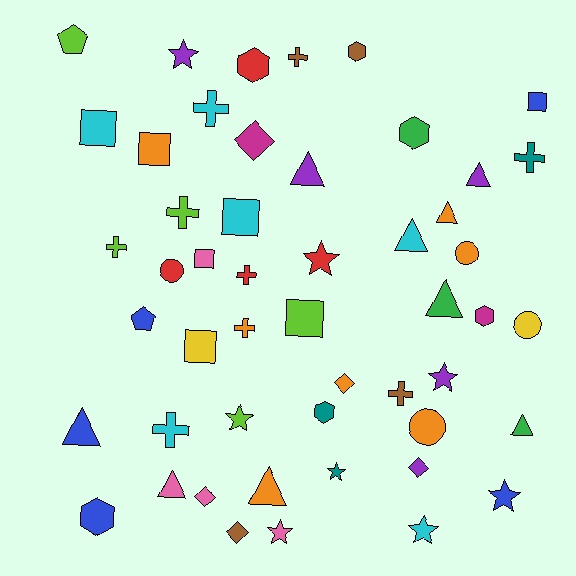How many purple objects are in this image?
There are 5 purple objects.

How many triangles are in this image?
There are 9 triangles.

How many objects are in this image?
There are 50 objects.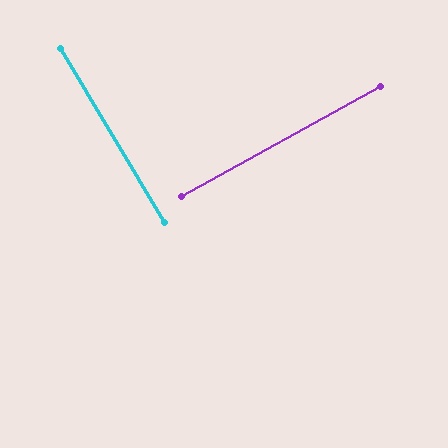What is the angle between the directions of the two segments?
Approximately 88 degrees.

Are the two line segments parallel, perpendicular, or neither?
Perpendicular — they meet at approximately 88°.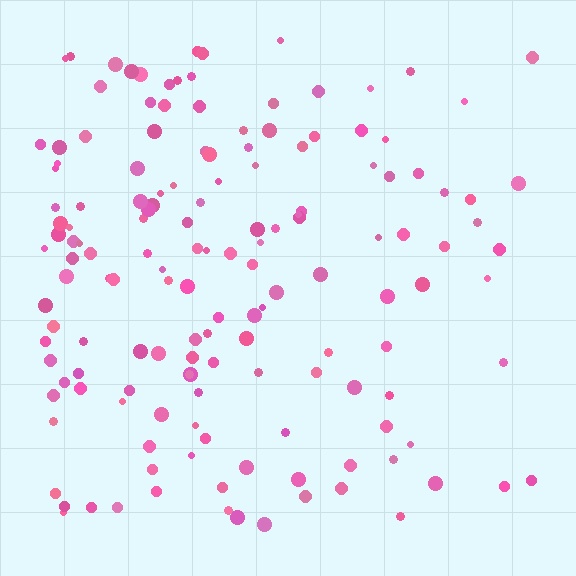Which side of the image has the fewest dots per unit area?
The right.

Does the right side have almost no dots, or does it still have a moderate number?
Still a moderate number, just noticeably fewer than the left.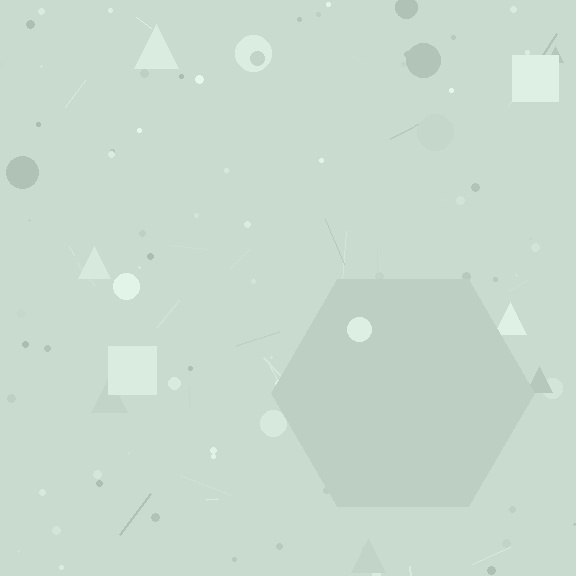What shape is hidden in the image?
A hexagon is hidden in the image.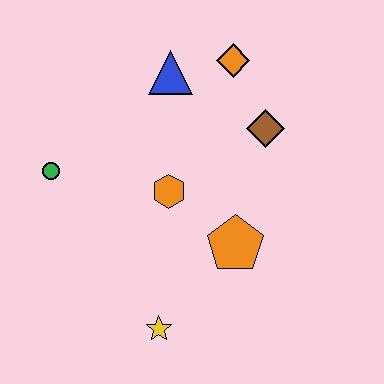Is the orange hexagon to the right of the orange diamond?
No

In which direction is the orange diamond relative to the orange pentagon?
The orange diamond is above the orange pentagon.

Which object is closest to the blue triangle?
The orange diamond is closest to the blue triangle.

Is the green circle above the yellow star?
Yes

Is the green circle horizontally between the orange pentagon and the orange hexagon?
No